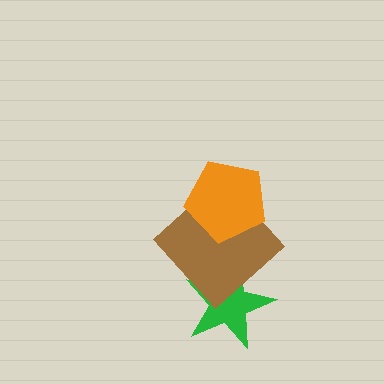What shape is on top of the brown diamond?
The orange pentagon is on top of the brown diamond.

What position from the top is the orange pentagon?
The orange pentagon is 1st from the top.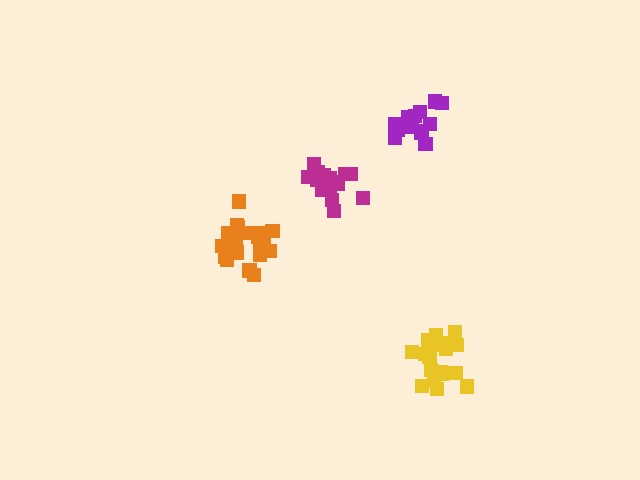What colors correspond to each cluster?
The clusters are colored: yellow, magenta, purple, orange.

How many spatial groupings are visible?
There are 4 spatial groupings.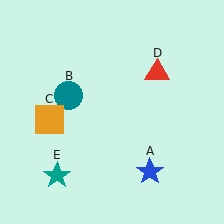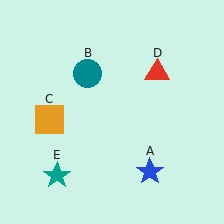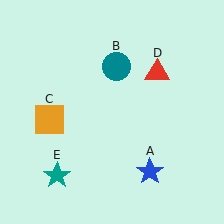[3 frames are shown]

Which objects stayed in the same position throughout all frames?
Blue star (object A) and orange square (object C) and red triangle (object D) and teal star (object E) remained stationary.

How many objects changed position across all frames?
1 object changed position: teal circle (object B).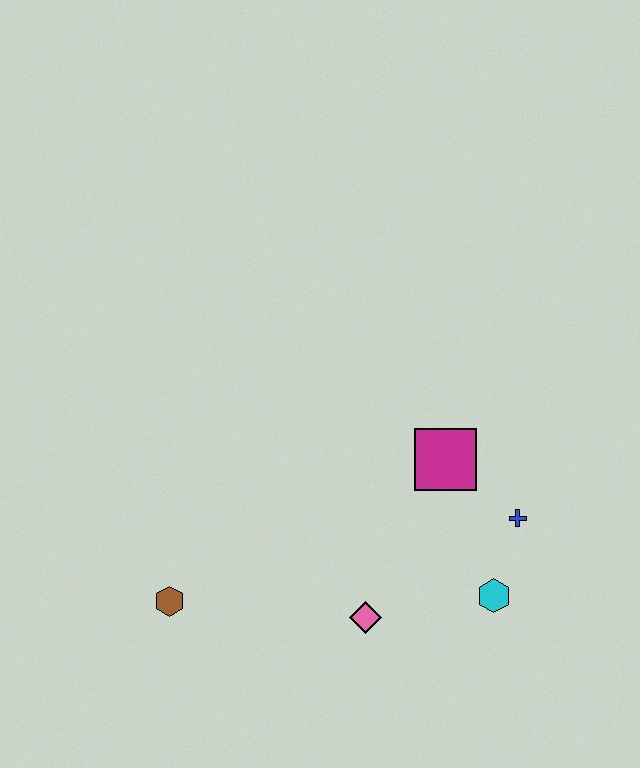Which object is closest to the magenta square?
The blue cross is closest to the magenta square.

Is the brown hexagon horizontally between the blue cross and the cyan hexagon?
No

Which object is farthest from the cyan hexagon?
The brown hexagon is farthest from the cyan hexagon.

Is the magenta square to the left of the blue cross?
Yes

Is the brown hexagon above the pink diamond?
Yes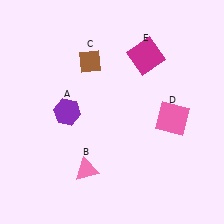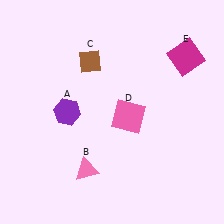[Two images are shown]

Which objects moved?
The objects that moved are: the pink square (D), the magenta square (E).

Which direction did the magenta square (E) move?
The magenta square (E) moved right.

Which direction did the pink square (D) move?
The pink square (D) moved left.